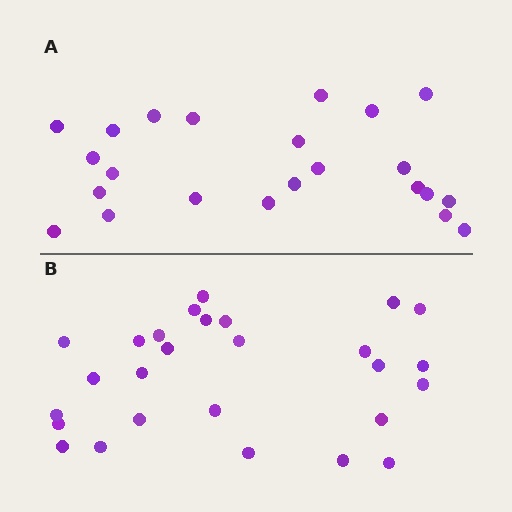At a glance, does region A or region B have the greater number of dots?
Region B (the bottom region) has more dots.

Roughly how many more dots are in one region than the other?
Region B has about 4 more dots than region A.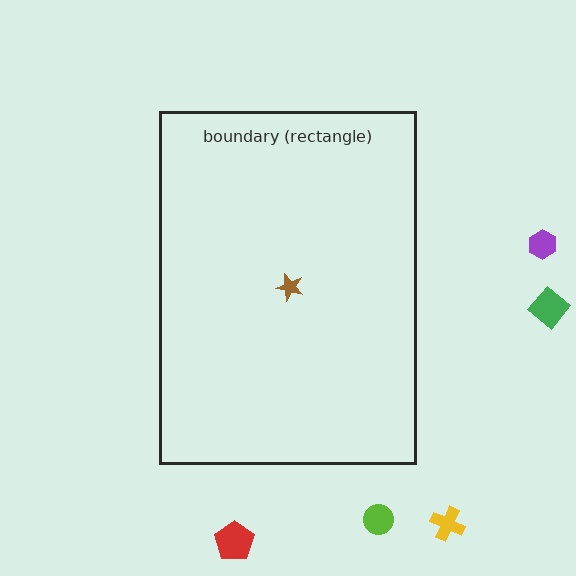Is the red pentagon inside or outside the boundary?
Outside.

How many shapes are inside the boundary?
1 inside, 5 outside.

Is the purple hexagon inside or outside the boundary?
Outside.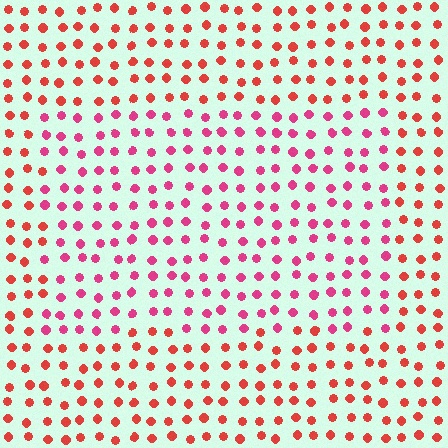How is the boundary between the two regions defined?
The boundary is defined purely by a slight shift in hue (about 31 degrees). Spacing, size, and orientation are identical on both sides.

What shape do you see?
I see a rectangle.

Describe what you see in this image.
The image is filled with small red elements in a uniform arrangement. A rectangle-shaped region is visible where the elements are tinted to a slightly different hue, forming a subtle color boundary.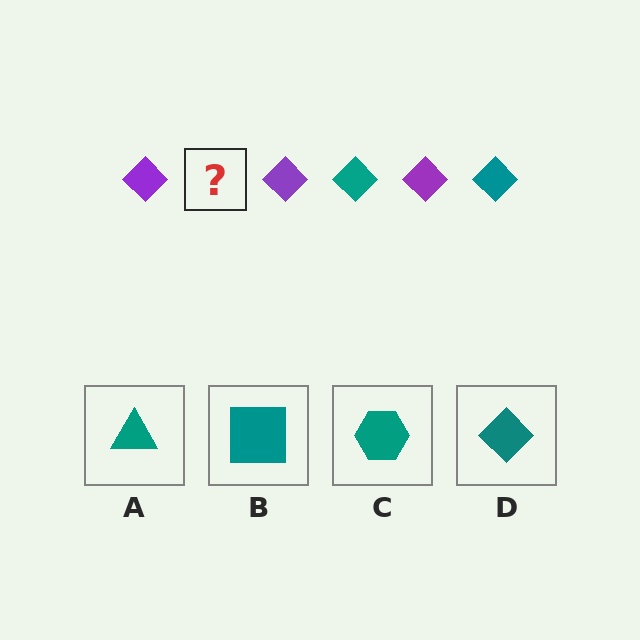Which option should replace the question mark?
Option D.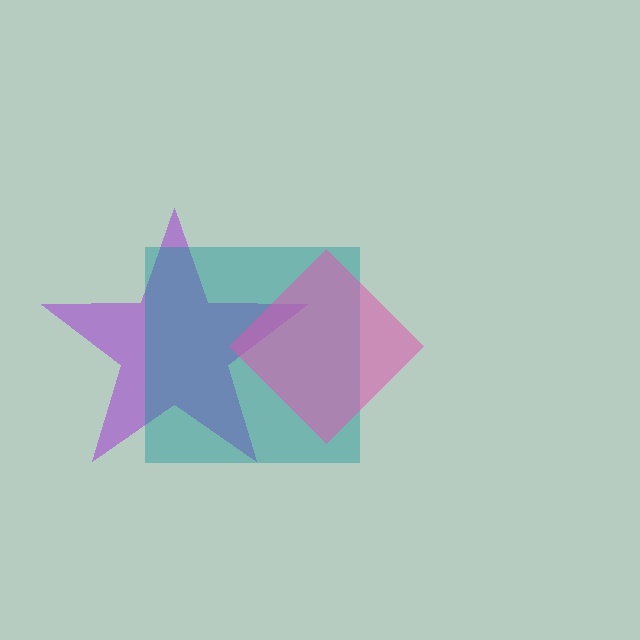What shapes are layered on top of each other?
The layered shapes are: a purple star, a teal square, a pink diamond.